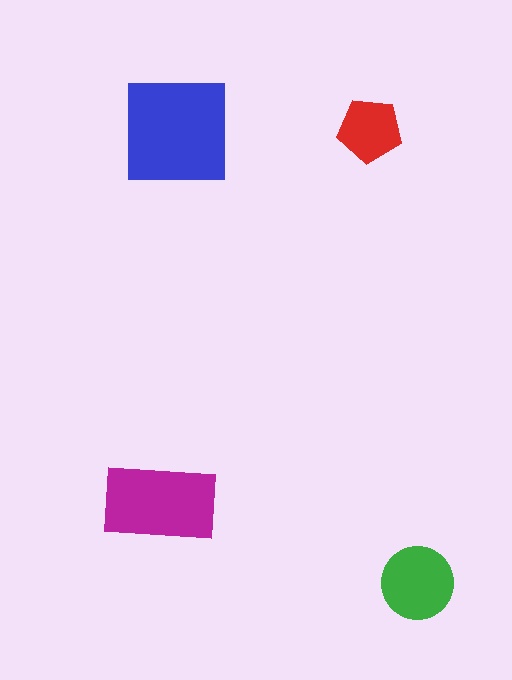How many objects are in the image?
There are 4 objects in the image.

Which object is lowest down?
The green circle is bottommost.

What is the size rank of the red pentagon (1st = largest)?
4th.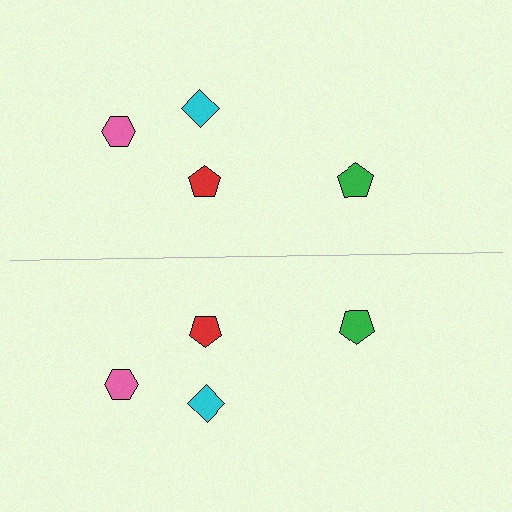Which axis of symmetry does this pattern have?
The pattern has a horizontal axis of symmetry running through the center of the image.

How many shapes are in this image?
There are 8 shapes in this image.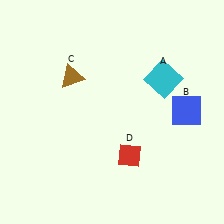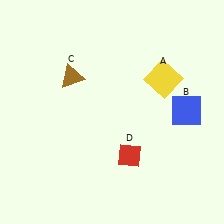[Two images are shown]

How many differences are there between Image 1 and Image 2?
There is 1 difference between the two images.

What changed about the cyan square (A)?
In Image 1, A is cyan. In Image 2, it changed to yellow.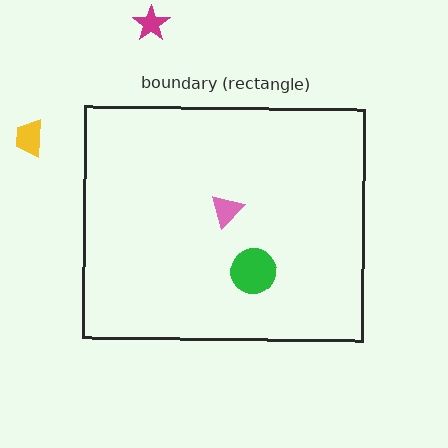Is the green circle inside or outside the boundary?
Inside.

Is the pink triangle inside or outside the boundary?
Inside.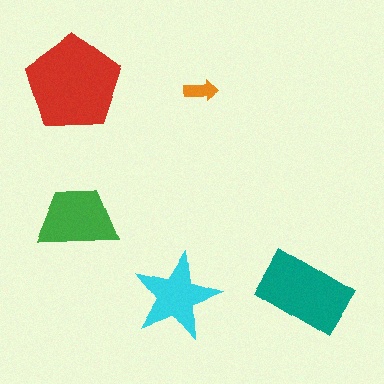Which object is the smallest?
The orange arrow.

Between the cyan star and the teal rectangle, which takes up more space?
The teal rectangle.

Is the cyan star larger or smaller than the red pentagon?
Smaller.